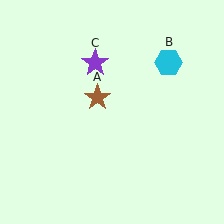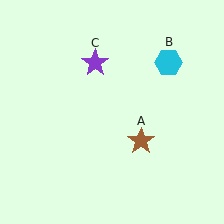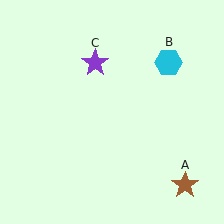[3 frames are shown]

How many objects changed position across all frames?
1 object changed position: brown star (object A).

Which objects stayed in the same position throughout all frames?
Cyan hexagon (object B) and purple star (object C) remained stationary.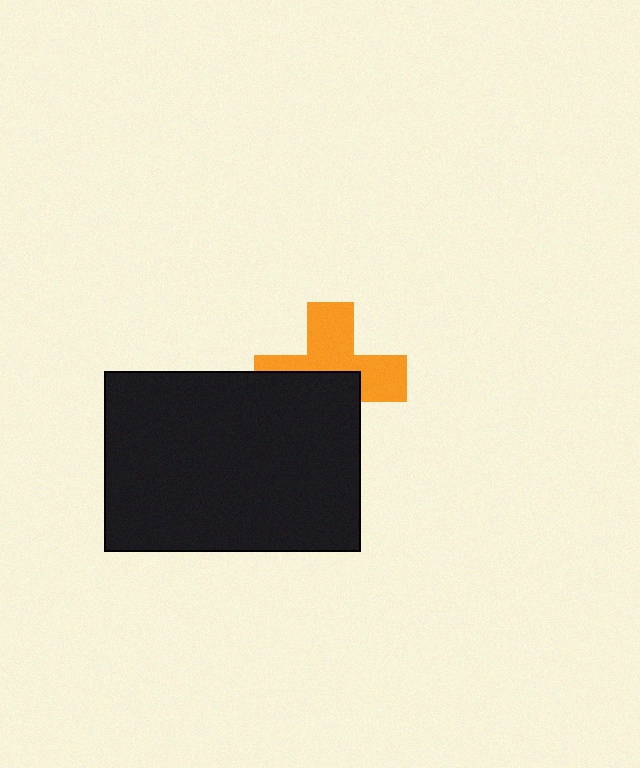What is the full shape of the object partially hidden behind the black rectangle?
The partially hidden object is an orange cross.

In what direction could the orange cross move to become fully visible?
The orange cross could move up. That would shift it out from behind the black rectangle entirely.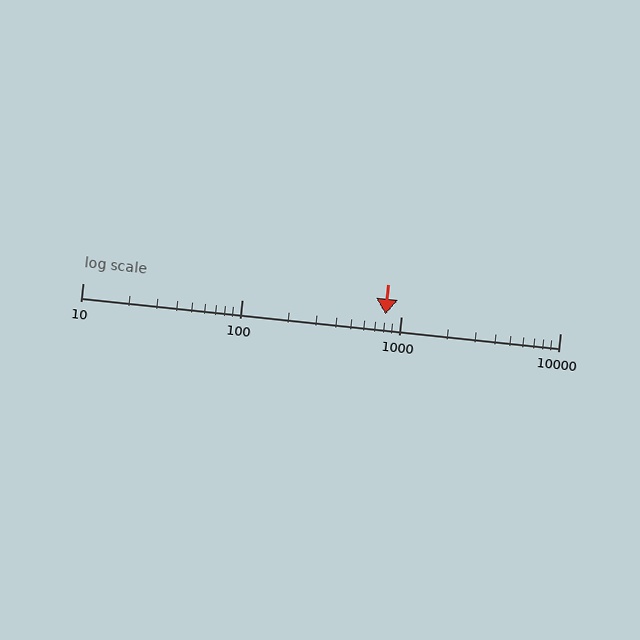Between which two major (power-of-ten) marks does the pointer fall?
The pointer is between 100 and 1000.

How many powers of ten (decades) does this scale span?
The scale spans 3 decades, from 10 to 10000.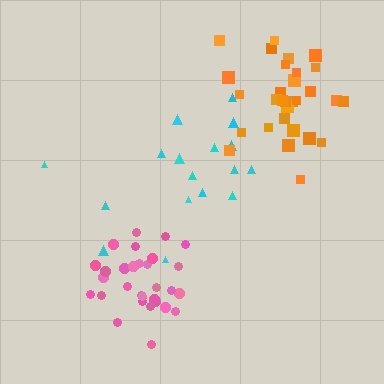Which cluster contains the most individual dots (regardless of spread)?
Orange (31).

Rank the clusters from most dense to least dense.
pink, orange, cyan.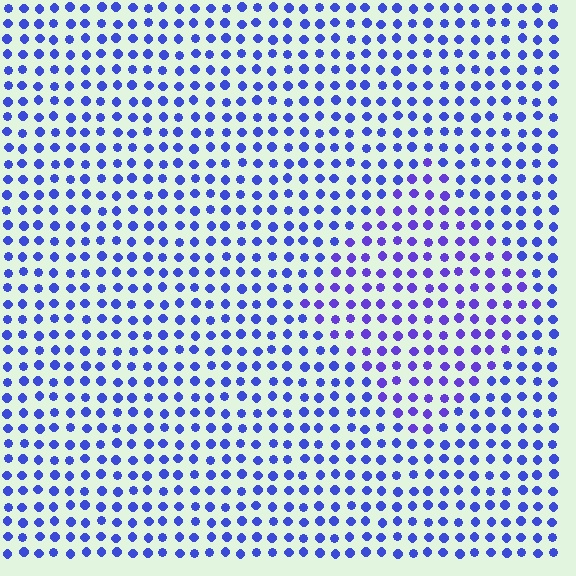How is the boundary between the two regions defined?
The boundary is defined purely by a slight shift in hue (about 23 degrees). Spacing, size, and orientation are identical on both sides.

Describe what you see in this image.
The image is filled with small blue elements in a uniform arrangement. A diamond-shaped region is visible where the elements are tinted to a slightly different hue, forming a subtle color boundary.